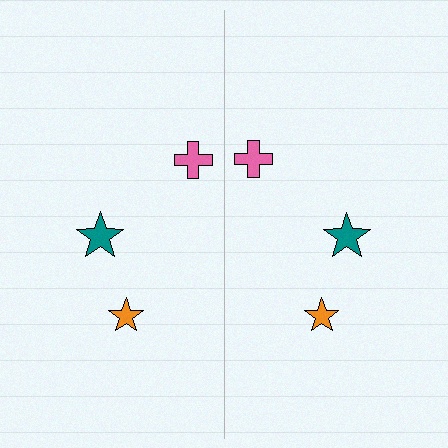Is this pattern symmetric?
Yes, this pattern has bilateral (reflection) symmetry.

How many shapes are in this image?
There are 6 shapes in this image.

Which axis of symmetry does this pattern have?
The pattern has a vertical axis of symmetry running through the center of the image.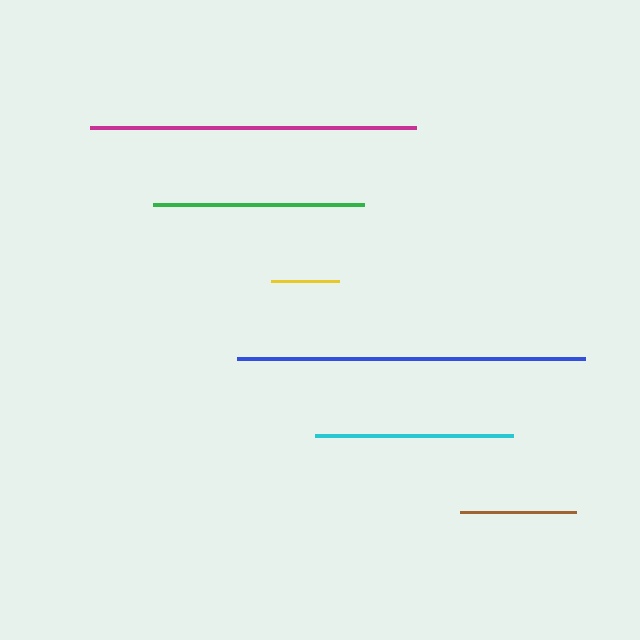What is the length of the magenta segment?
The magenta segment is approximately 326 pixels long.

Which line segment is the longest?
The blue line is the longest at approximately 348 pixels.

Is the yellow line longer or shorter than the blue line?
The blue line is longer than the yellow line.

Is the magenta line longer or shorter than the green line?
The magenta line is longer than the green line.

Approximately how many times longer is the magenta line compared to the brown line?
The magenta line is approximately 2.8 times the length of the brown line.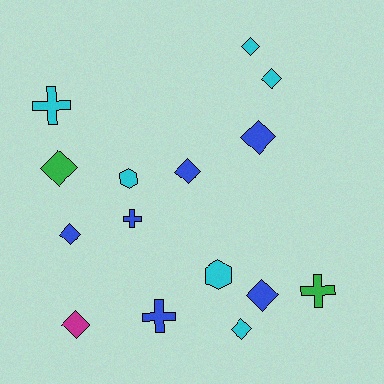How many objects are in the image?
There are 15 objects.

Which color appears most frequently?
Cyan, with 6 objects.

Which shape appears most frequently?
Diamond, with 9 objects.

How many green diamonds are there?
There is 1 green diamond.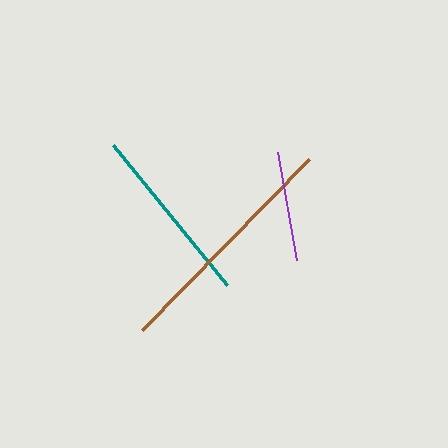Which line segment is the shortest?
The purple line is the shortest at approximately 110 pixels.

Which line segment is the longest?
The brown line is the longest at approximately 239 pixels.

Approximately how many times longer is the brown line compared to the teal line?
The brown line is approximately 1.3 times the length of the teal line.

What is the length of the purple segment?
The purple segment is approximately 110 pixels long.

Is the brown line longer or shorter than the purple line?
The brown line is longer than the purple line.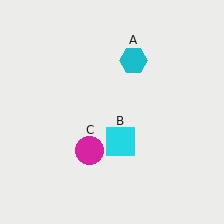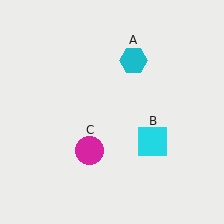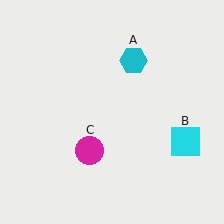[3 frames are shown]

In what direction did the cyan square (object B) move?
The cyan square (object B) moved right.